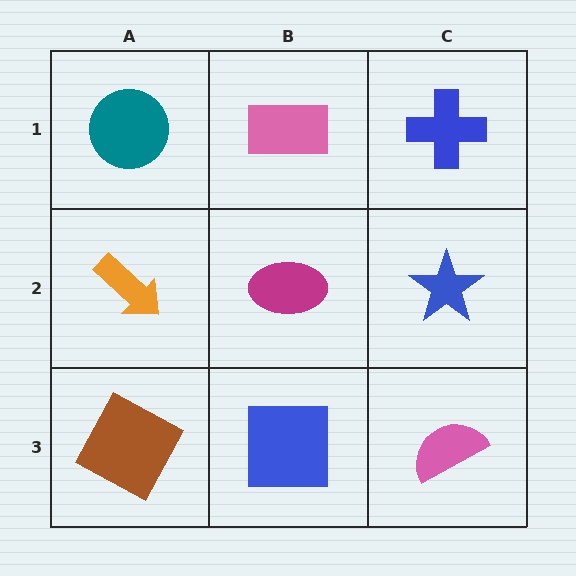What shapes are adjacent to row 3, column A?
An orange arrow (row 2, column A), a blue square (row 3, column B).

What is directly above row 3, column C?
A blue star.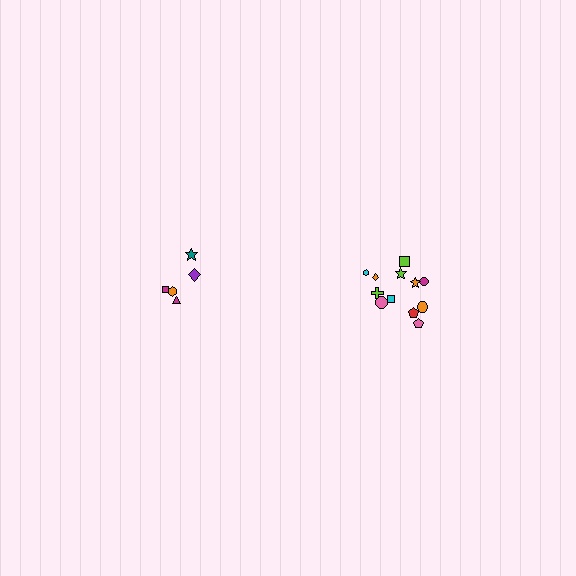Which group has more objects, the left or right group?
The right group.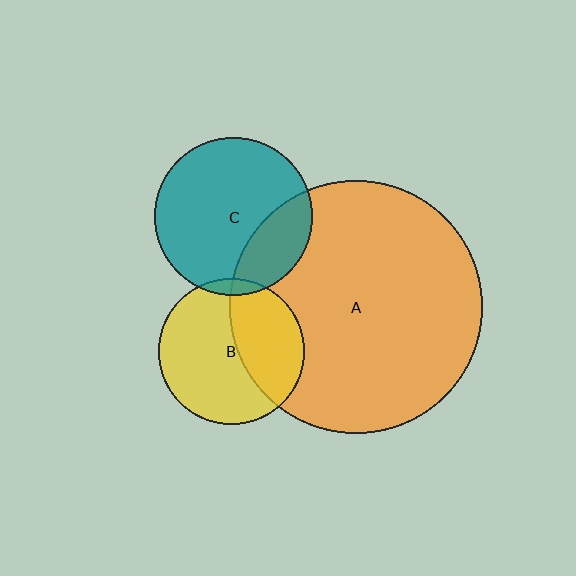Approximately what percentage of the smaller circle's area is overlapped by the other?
Approximately 40%.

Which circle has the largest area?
Circle A (orange).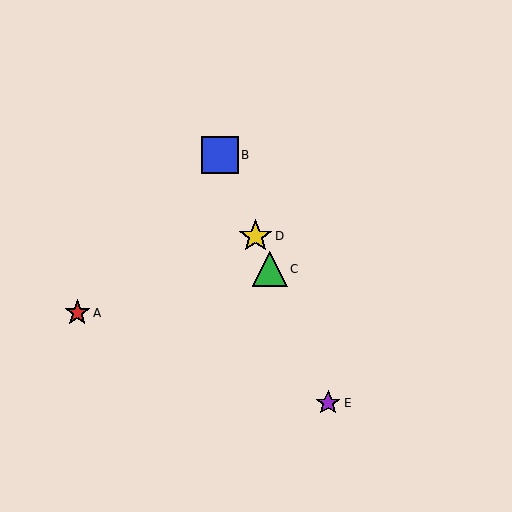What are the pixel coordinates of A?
Object A is at (77, 313).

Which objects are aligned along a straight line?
Objects B, C, D, E are aligned along a straight line.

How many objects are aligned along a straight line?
4 objects (B, C, D, E) are aligned along a straight line.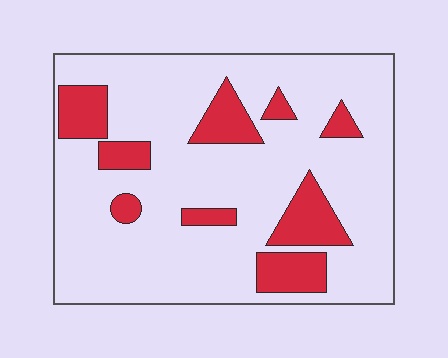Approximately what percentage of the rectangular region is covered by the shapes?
Approximately 20%.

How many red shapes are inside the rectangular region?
9.